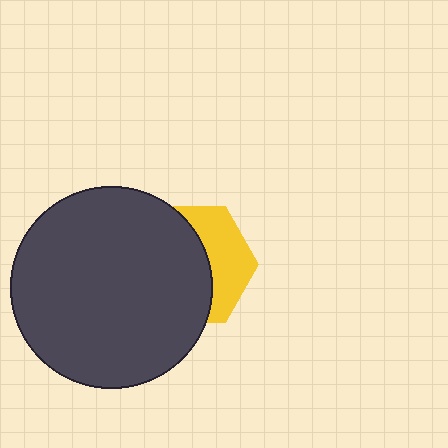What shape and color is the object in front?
The object in front is a dark gray circle.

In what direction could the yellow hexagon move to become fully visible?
The yellow hexagon could move right. That would shift it out from behind the dark gray circle entirely.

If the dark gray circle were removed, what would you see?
You would see the complete yellow hexagon.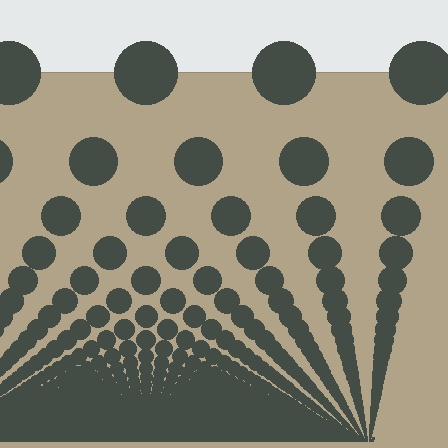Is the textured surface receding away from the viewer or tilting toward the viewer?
The surface appears to tilt toward the viewer. Texture elements get larger and sparser toward the top.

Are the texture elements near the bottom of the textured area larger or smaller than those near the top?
Smaller. The gradient is inverted — elements near the bottom are smaller and denser.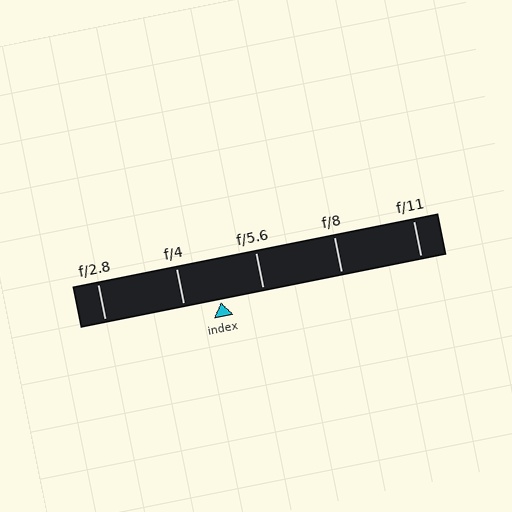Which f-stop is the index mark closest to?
The index mark is closest to f/4.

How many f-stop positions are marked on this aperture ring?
There are 5 f-stop positions marked.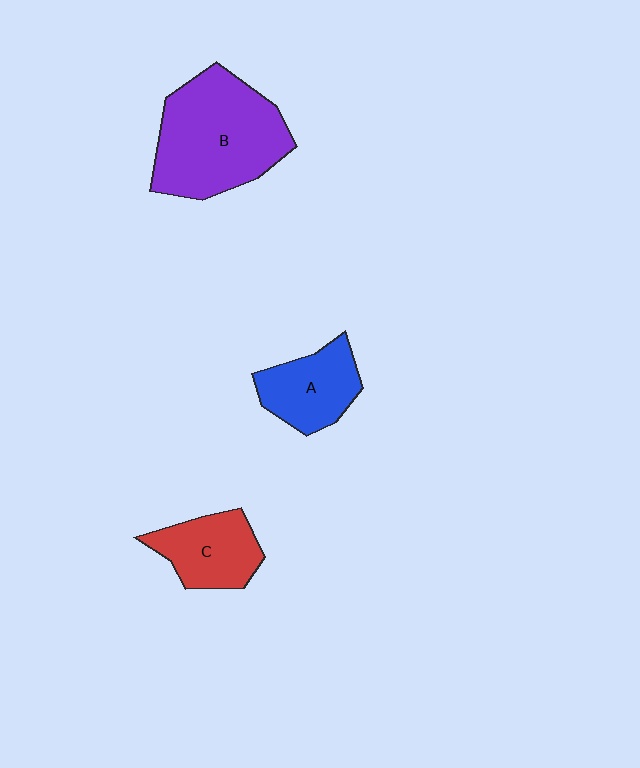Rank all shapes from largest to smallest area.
From largest to smallest: B (purple), A (blue), C (red).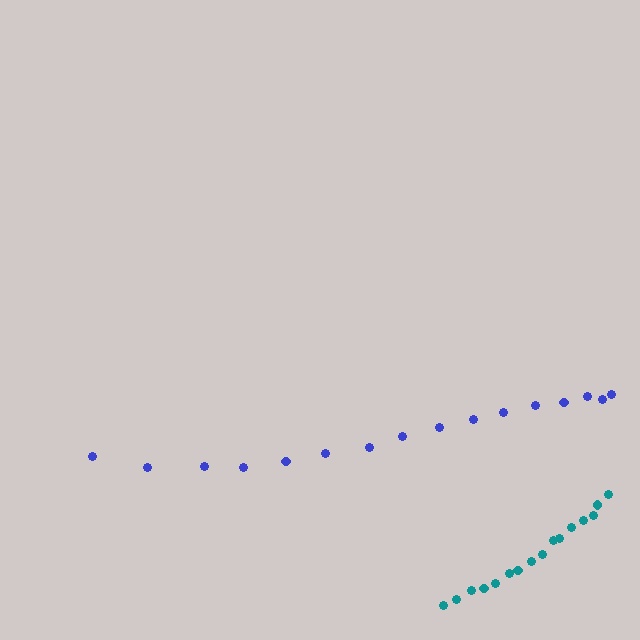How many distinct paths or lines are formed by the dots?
There are 2 distinct paths.